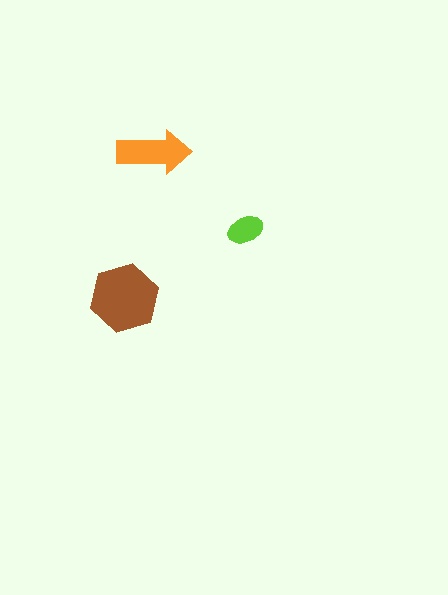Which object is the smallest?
The lime ellipse.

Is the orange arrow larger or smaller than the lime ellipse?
Larger.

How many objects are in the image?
There are 3 objects in the image.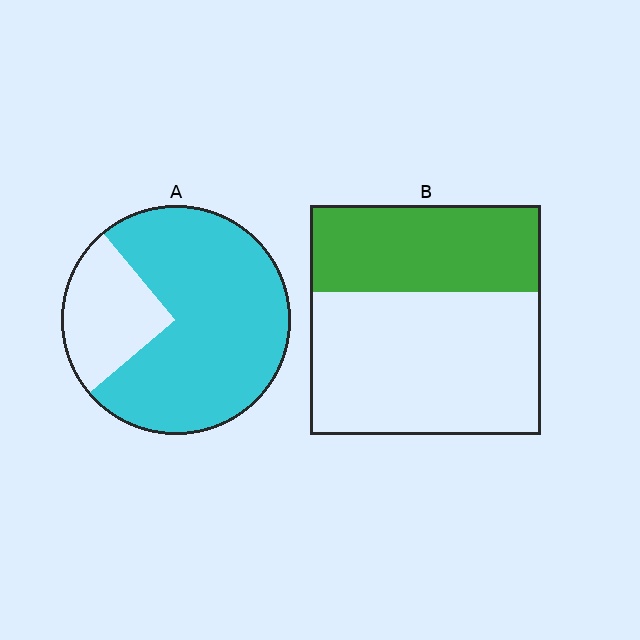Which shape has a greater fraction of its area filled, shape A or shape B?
Shape A.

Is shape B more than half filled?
No.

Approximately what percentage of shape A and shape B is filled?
A is approximately 75% and B is approximately 40%.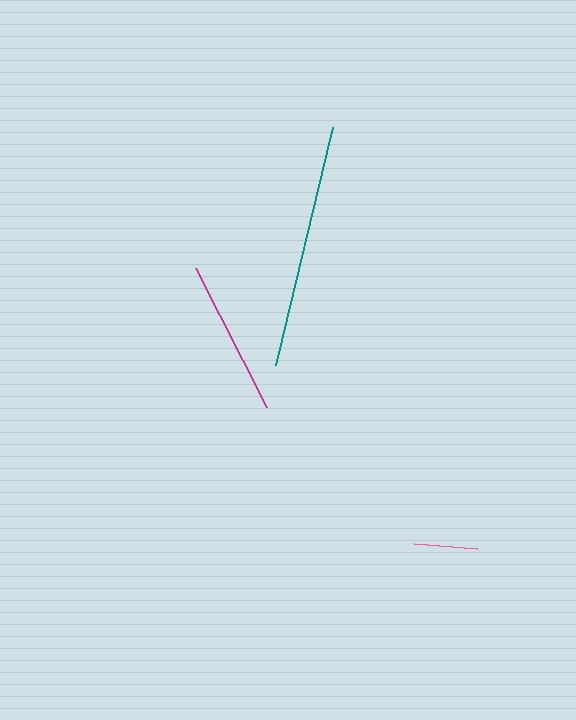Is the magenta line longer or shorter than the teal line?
The teal line is longer than the magenta line.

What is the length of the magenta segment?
The magenta segment is approximately 155 pixels long.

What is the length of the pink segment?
The pink segment is approximately 63 pixels long.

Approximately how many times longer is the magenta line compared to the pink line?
The magenta line is approximately 2.5 times the length of the pink line.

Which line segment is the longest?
The teal line is the longest at approximately 245 pixels.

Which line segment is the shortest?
The pink line is the shortest at approximately 63 pixels.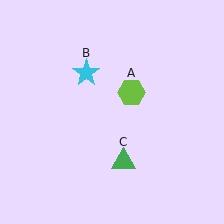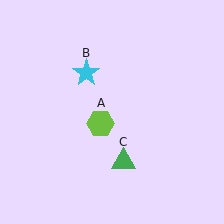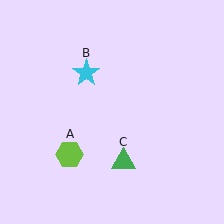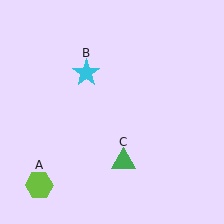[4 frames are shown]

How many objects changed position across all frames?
1 object changed position: lime hexagon (object A).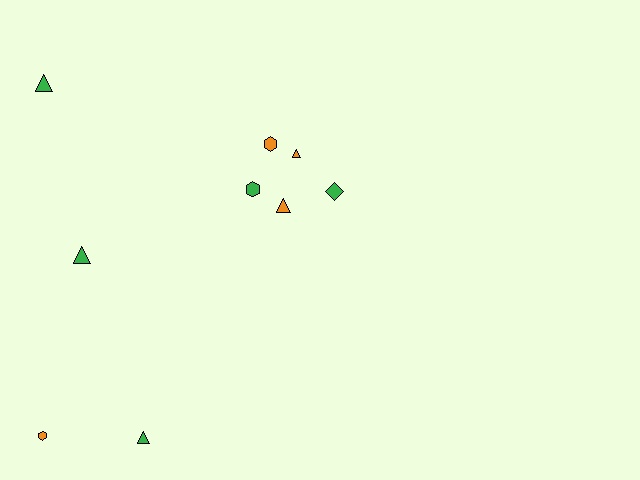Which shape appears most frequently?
Triangle, with 5 objects.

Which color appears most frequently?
Green, with 5 objects.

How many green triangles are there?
There are 3 green triangles.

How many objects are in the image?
There are 9 objects.